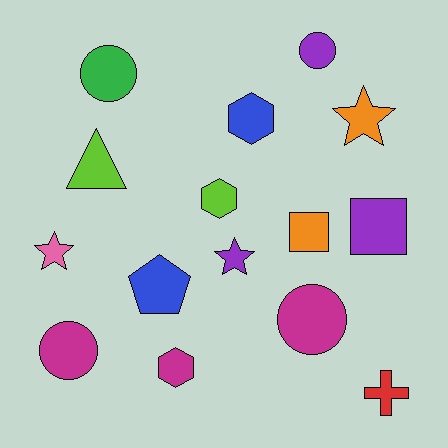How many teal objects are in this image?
There are no teal objects.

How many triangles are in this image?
There is 1 triangle.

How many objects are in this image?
There are 15 objects.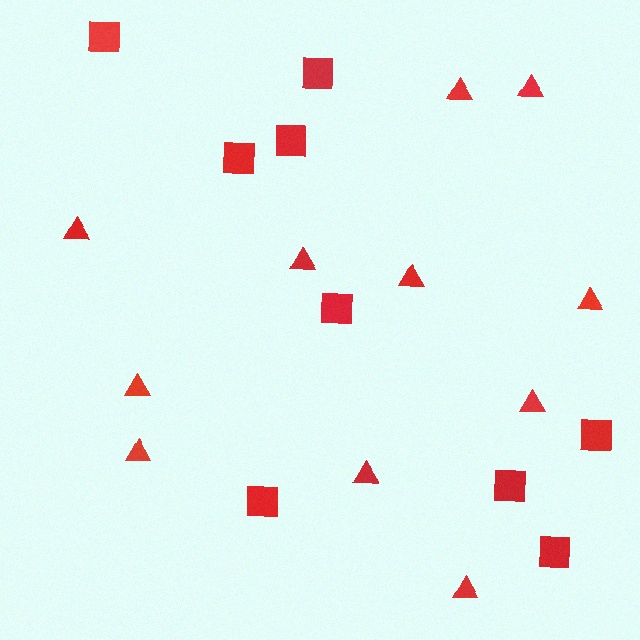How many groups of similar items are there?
There are 2 groups: one group of triangles (11) and one group of squares (9).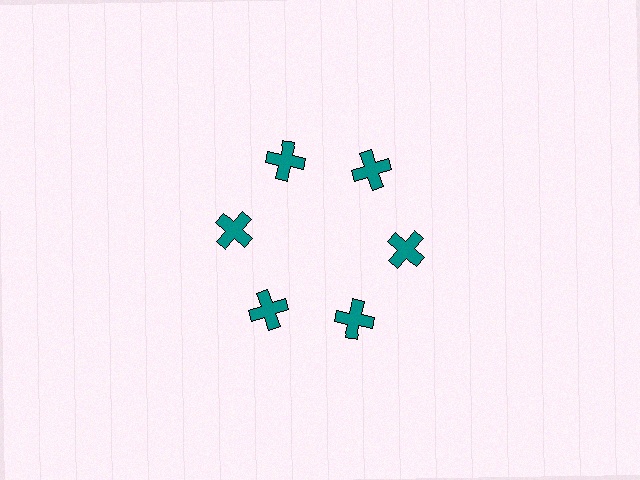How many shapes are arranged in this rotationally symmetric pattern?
There are 6 shapes, arranged in 6 groups of 1.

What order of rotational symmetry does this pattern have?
This pattern has 6-fold rotational symmetry.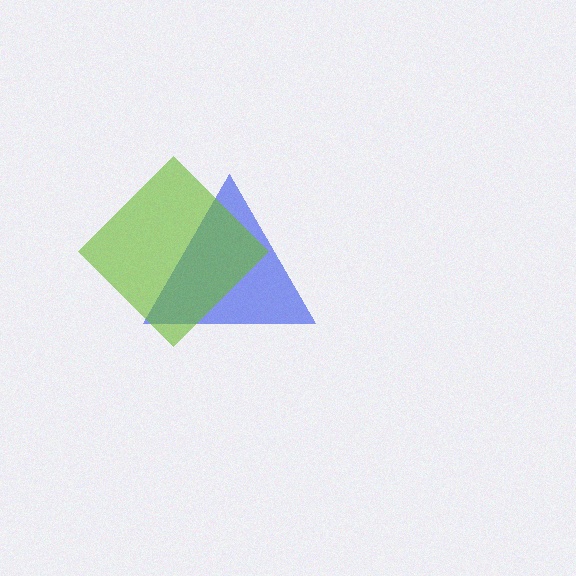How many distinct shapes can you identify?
There are 2 distinct shapes: a blue triangle, a lime diamond.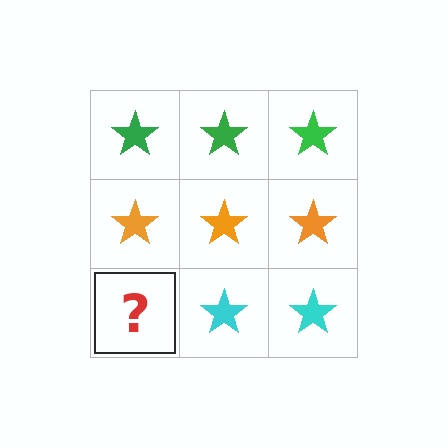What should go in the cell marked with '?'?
The missing cell should contain a cyan star.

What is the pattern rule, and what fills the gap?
The rule is that each row has a consistent color. The gap should be filled with a cyan star.